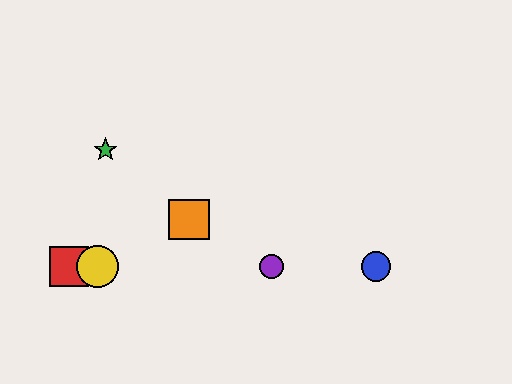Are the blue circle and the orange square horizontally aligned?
No, the blue circle is at y≈267 and the orange square is at y≈220.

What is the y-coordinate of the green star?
The green star is at y≈150.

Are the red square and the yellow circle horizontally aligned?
Yes, both are at y≈267.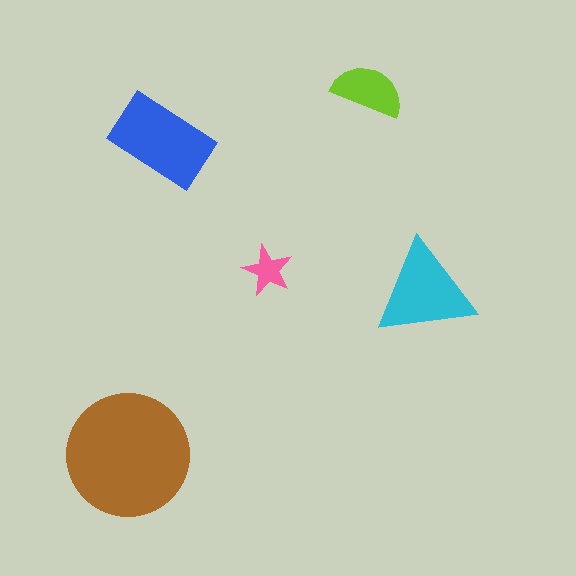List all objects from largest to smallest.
The brown circle, the blue rectangle, the cyan triangle, the lime semicircle, the pink star.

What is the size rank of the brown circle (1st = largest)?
1st.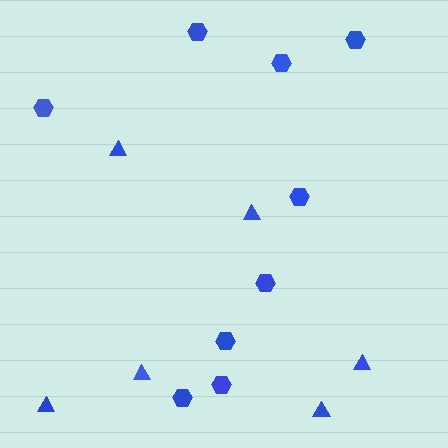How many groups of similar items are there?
There are 2 groups: one group of hexagons (9) and one group of triangles (6).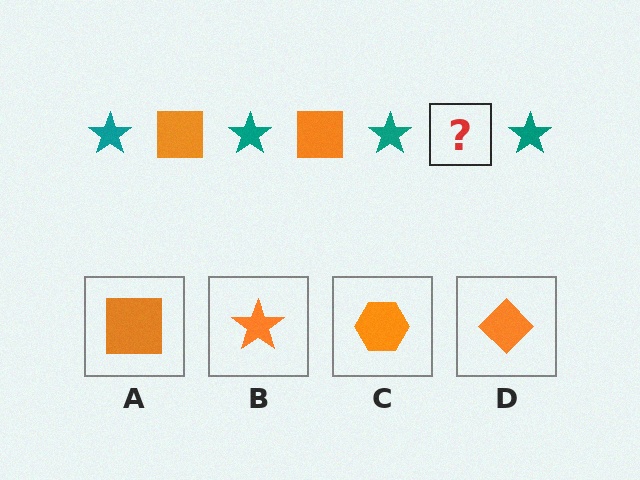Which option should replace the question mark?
Option A.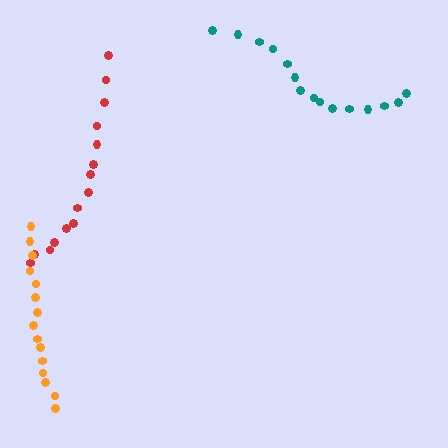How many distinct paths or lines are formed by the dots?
There are 3 distinct paths.